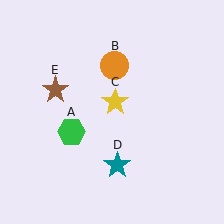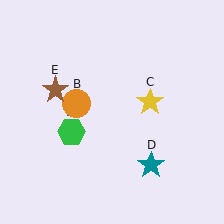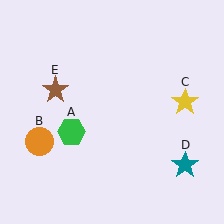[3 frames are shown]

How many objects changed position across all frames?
3 objects changed position: orange circle (object B), yellow star (object C), teal star (object D).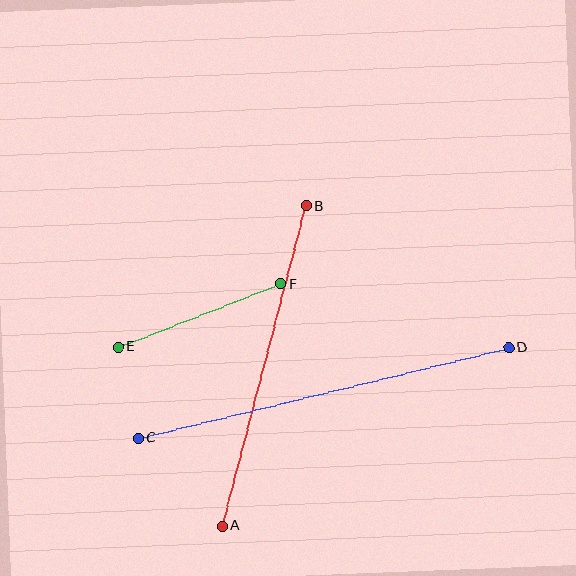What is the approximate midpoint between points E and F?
The midpoint is at approximately (200, 315) pixels.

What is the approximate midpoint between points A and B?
The midpoint is at approximately (264, 366) pixels.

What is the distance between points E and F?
The distance is approximately 174 pixels.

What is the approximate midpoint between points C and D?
The midpoint is at approximately (323, 393) pixels.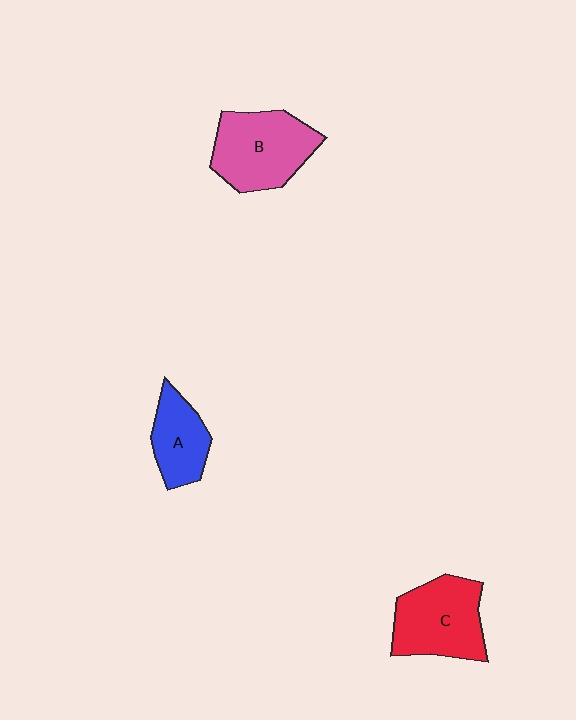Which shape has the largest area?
Shape B (pink).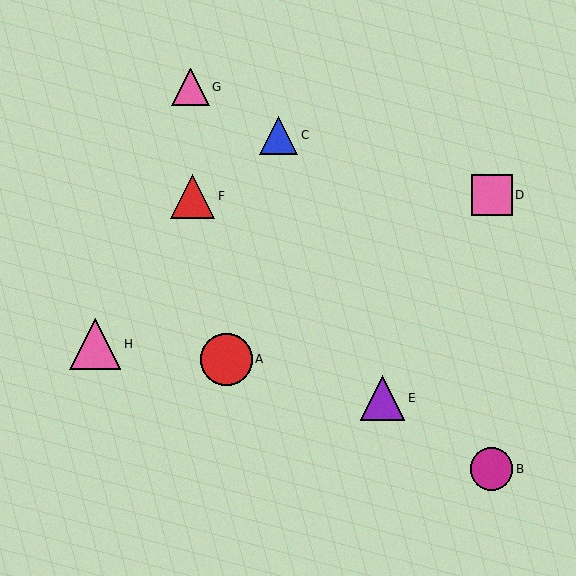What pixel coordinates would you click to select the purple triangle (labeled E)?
Click at (382, 398) to select the purple triangle E.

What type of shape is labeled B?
Shape B is a magenta circle.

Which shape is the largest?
The red circle (labeled A) is the largest.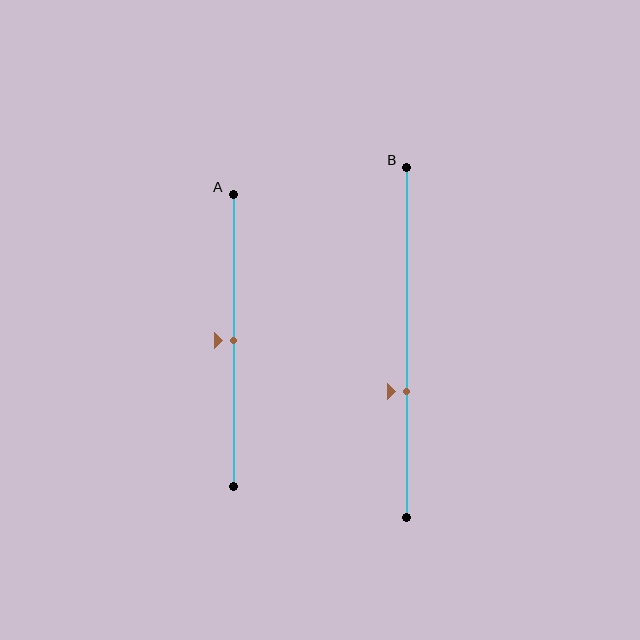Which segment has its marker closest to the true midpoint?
Segment A has its marker closest to the true midpoint.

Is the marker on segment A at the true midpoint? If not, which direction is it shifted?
Yes, the marker on segment A is at the true midpoint.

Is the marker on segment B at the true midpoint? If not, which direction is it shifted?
No, the marker on segment B is shifted downward by about 14% of the segment length.